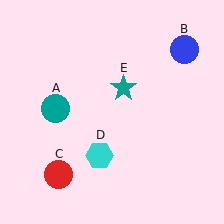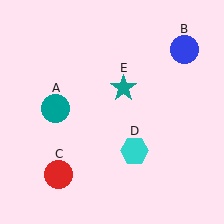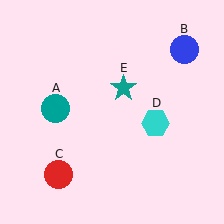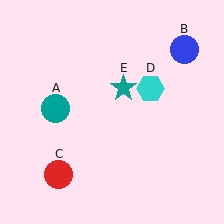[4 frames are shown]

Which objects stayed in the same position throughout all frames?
Teal circle (object A) and blue circle (object B) and red circle (object C) and teal star (object E) remained stationary.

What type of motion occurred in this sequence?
The cyan hexagon (object D) rotated counterclockwise around the center of the scene.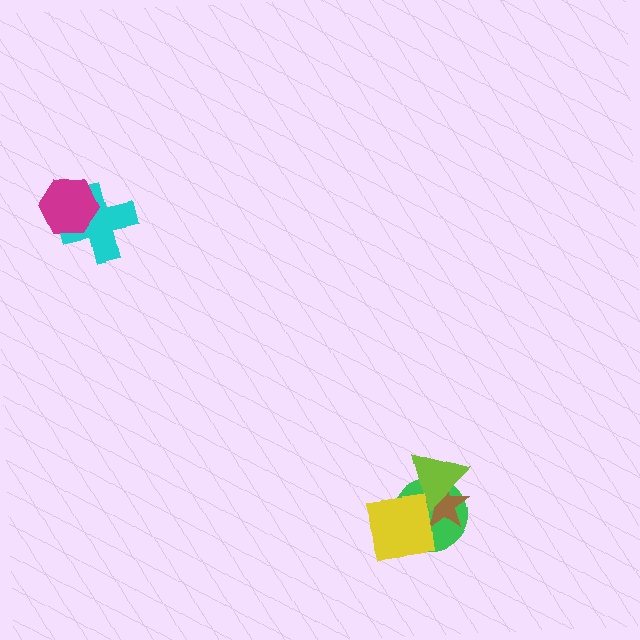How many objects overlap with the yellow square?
3 objects overlap with the yellow square.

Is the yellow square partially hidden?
No, no other shape covers it.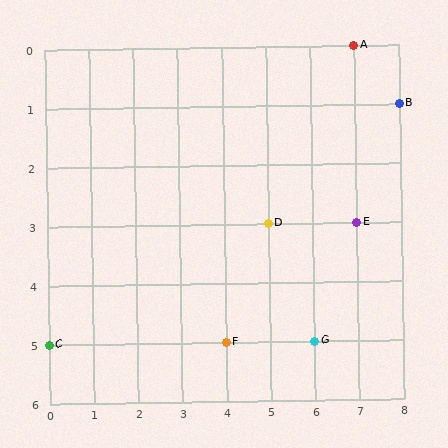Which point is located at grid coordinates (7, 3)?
Point E is at (7, 3).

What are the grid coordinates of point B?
Point B is at grid coordinates (8, 1).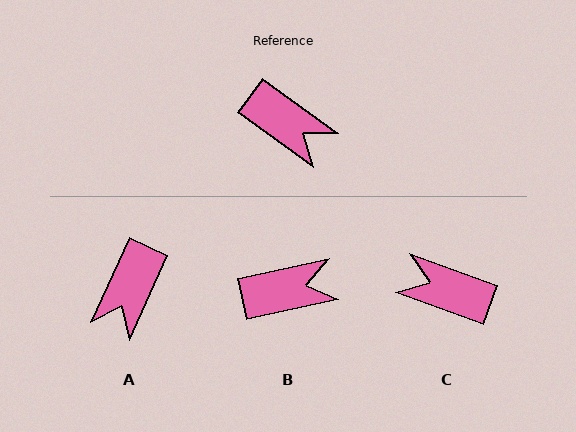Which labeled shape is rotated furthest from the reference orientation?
C, about 164 degrees away.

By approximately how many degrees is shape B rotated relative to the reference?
Approximately 48 degrees counter-clockwise.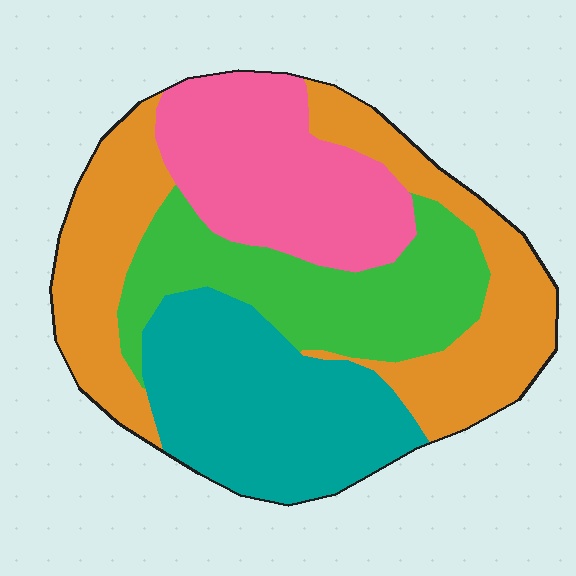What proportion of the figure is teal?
Teal covers about 25% of the figure.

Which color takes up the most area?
Orange, at roughly 30%.